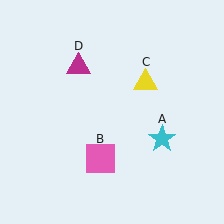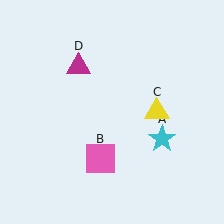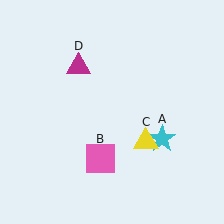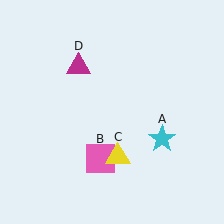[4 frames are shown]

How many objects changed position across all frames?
1 object changed position: yellow triangle (object C).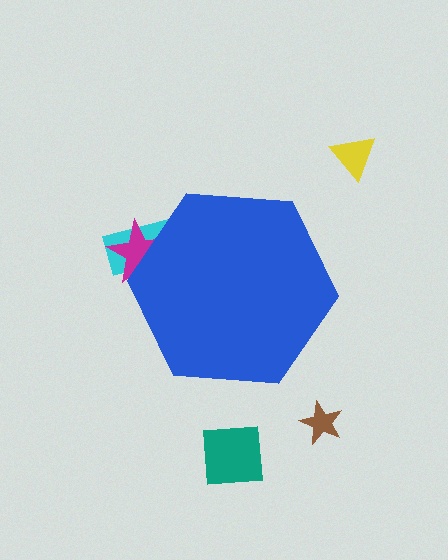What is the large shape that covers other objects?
A blue hexagon.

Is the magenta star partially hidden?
Yes, the magenta star is partially hidden behind the blue hexagon.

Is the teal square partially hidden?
No, the teal square is fully visible.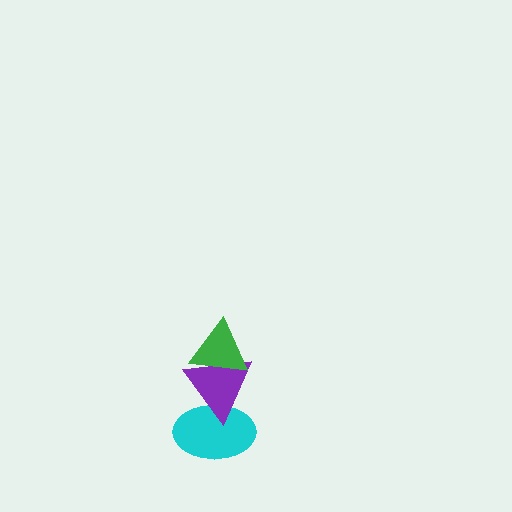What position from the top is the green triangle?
The green triangle is 1st from the top.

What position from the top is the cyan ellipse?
The cyan ellipse is 3rd from the top.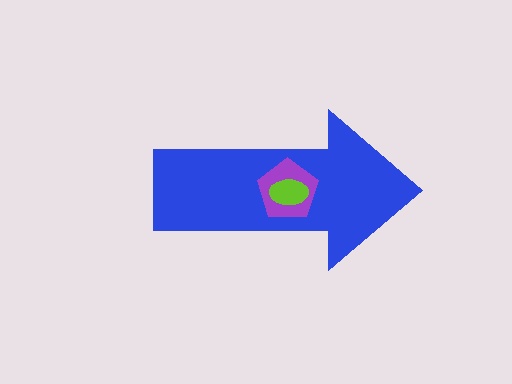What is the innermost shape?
The lime ellipse.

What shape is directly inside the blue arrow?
The purple pentagon.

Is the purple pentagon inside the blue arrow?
Yes.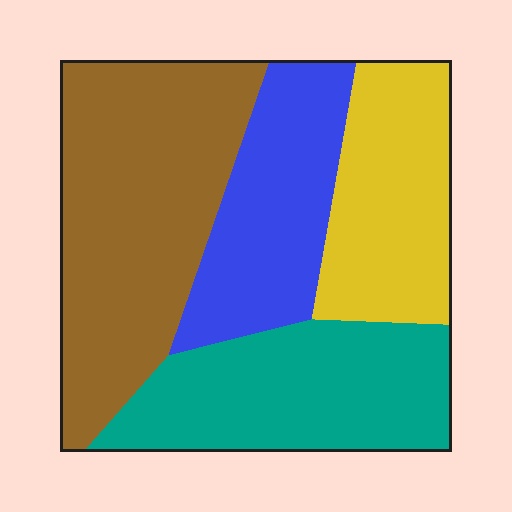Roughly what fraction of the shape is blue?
Blue takes up about one fifth (1/5) of the shape.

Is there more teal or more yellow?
Teal.